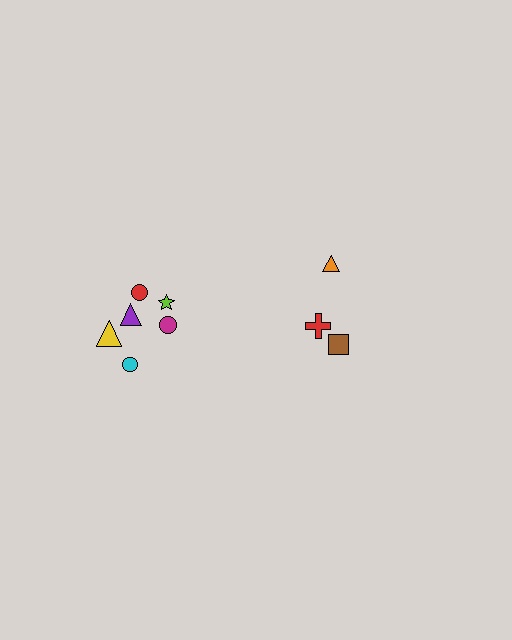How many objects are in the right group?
There are 3 objects.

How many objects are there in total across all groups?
There are 9 objects.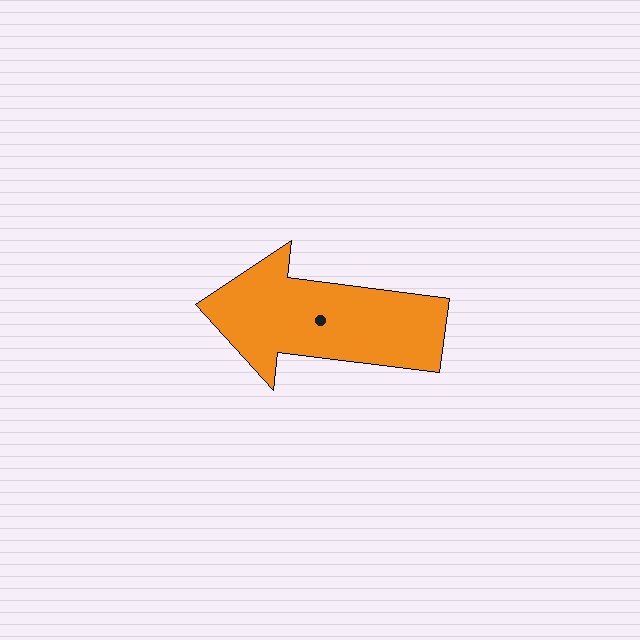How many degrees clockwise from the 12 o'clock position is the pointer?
Approximately 277 degrees.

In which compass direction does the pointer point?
West.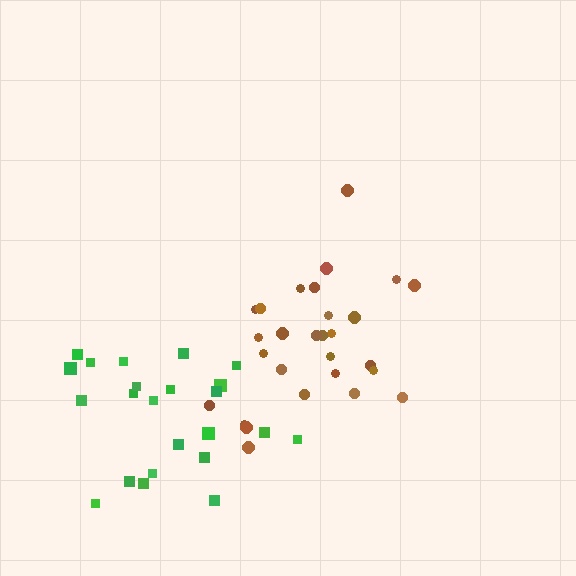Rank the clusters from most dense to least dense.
brown, green.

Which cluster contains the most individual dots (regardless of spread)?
Brown (28).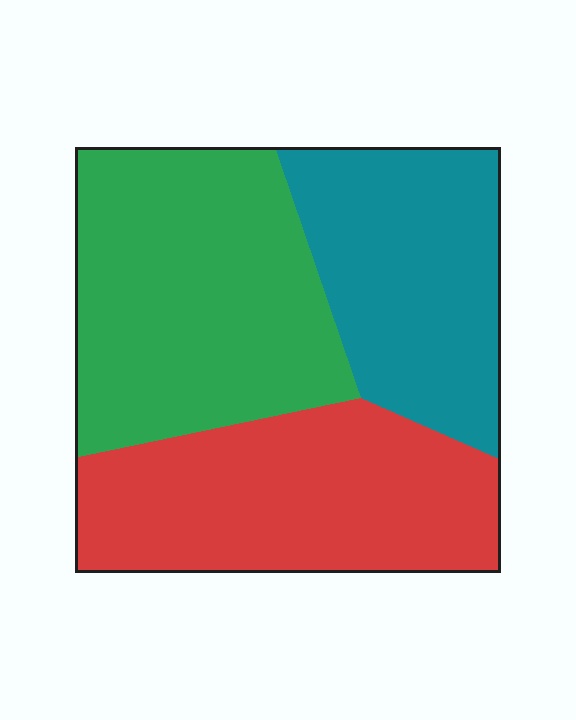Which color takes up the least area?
Teal, at roughly 30%.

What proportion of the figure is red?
Red takes up about one third (1/3) of the figure.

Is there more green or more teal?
Green.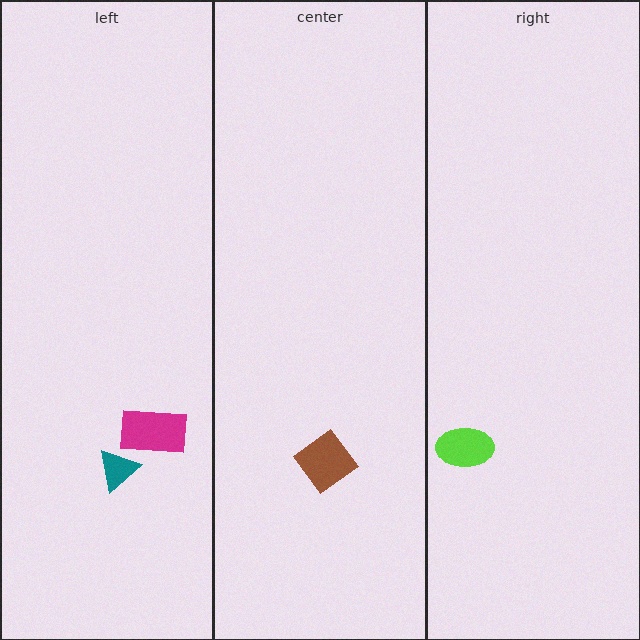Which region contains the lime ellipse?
The right region.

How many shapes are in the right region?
1.